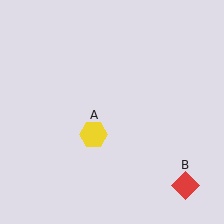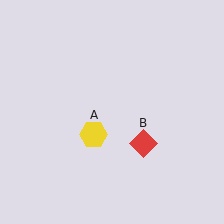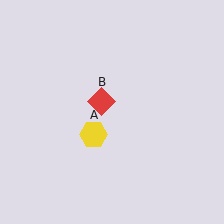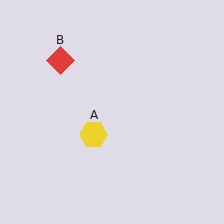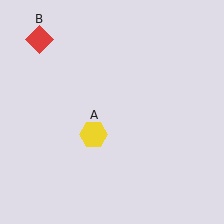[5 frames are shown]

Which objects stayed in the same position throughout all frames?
Yellow hexagon (object A) remained stationary.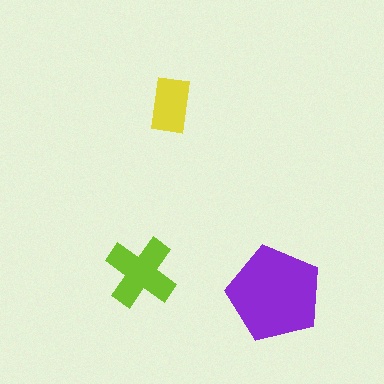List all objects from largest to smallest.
The purple pentagon, the lime cross, the yellow rectangle.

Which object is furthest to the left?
The lime cross is leftmost.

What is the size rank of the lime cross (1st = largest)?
2nd.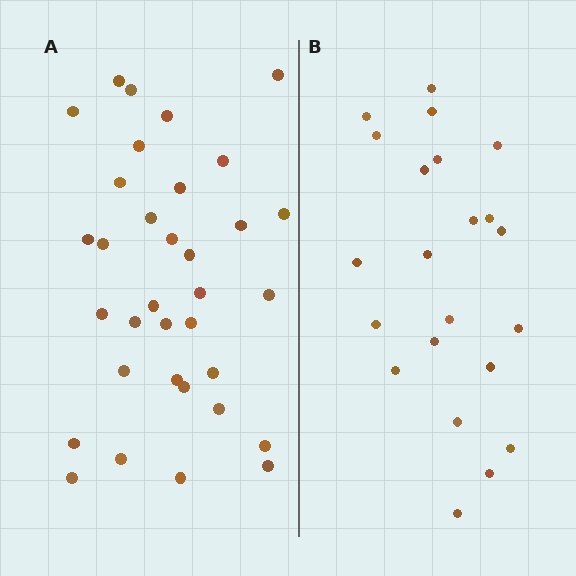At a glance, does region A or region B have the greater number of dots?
Region A (the left region) has more dots.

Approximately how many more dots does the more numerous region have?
Region A has roughly 12 or so more dots than region B.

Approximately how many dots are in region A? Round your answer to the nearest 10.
About 30 dots. (The exact count is 34, which rounds to 30.)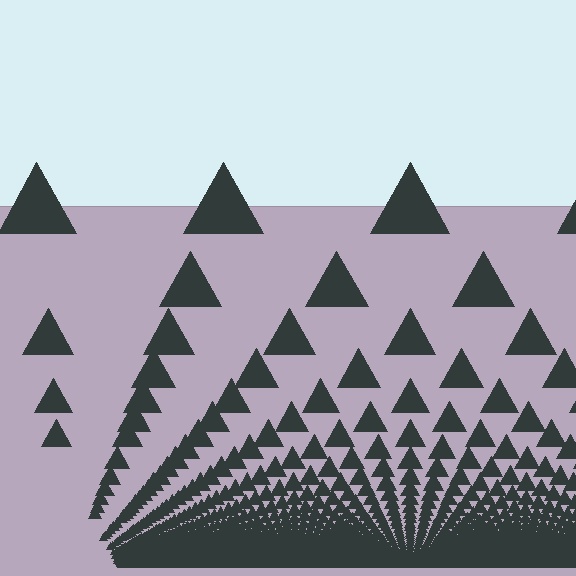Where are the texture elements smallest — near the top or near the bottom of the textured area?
Near the bottom.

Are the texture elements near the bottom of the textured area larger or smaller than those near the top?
Smaller. The gradient is inverted — elements near the bottom are smaller and denser.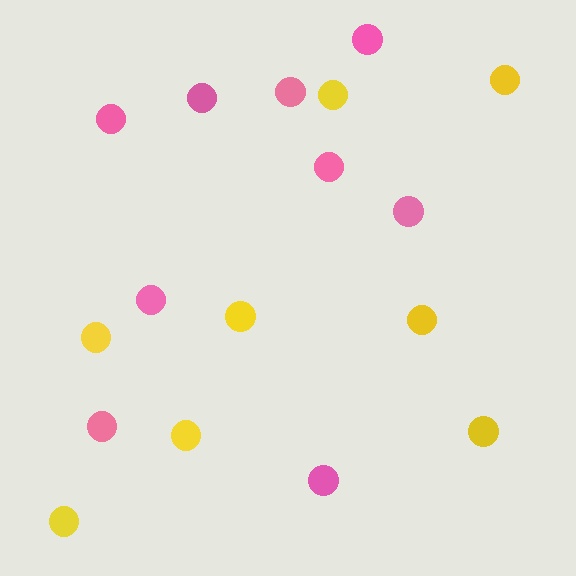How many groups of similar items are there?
There are 2 groups: one group of yellow circles (8) and one group of pink circles (9).